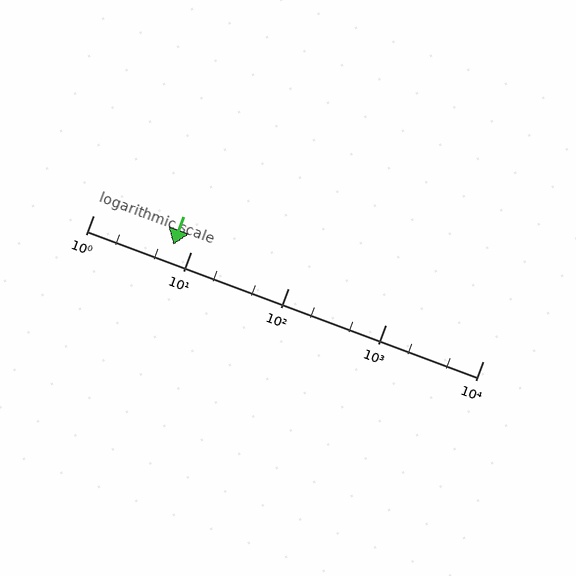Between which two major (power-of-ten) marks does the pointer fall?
The pointer is between 1 and 10.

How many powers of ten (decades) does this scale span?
The scale spans 4 decades, from 1 to 10000.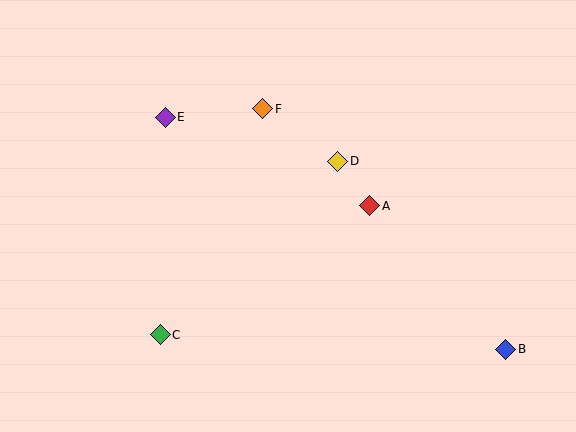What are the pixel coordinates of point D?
Point D is at (338, 161).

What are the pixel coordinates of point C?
Point C is at (160, 335).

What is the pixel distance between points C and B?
The distance between C and B is 346 pixels.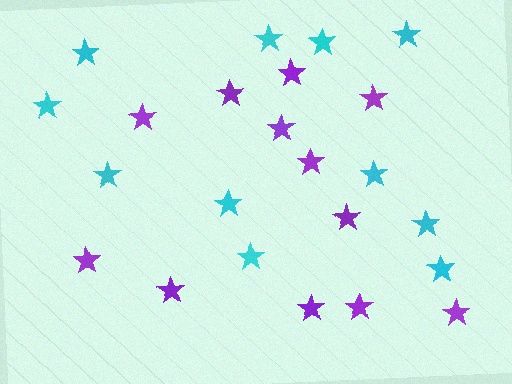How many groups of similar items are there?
There are 2 groups: one group of purple stars (12) and one group of cyan stars (11).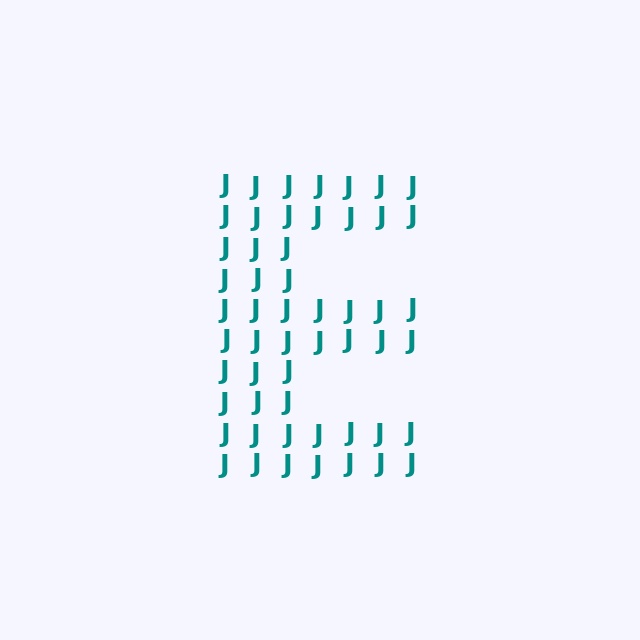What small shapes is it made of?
It is made of small letter J's.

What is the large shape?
The large shape is the letter E.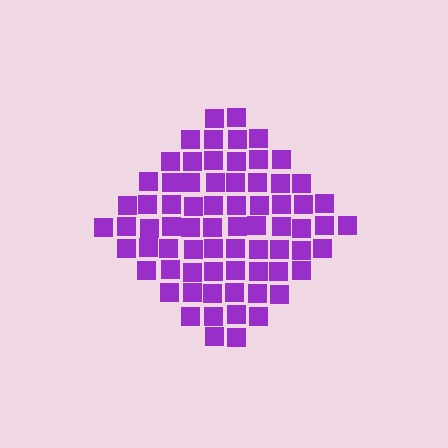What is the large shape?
The large shape is a diamond.